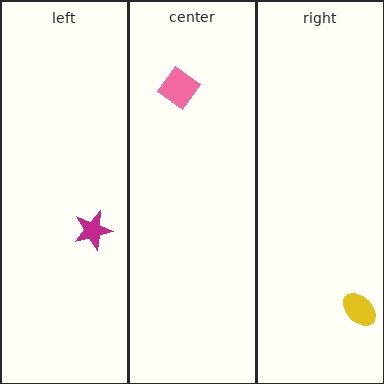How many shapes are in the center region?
1.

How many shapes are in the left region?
1.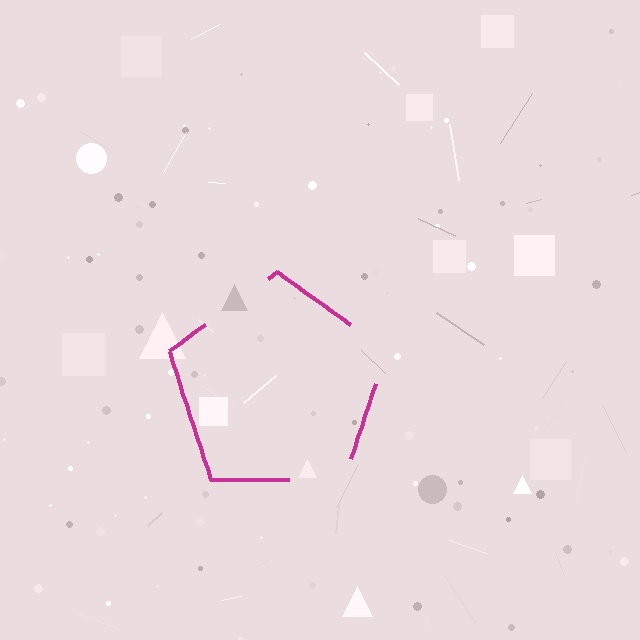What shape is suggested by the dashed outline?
The dashed outline suggests a pentagon.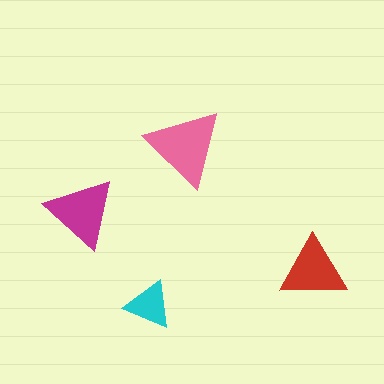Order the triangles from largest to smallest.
the pink one, the magenta one, the red one, the cyan one.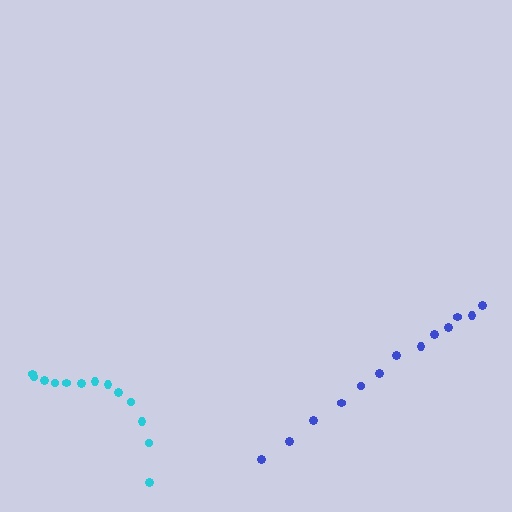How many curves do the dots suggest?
There are 2 distinct paths.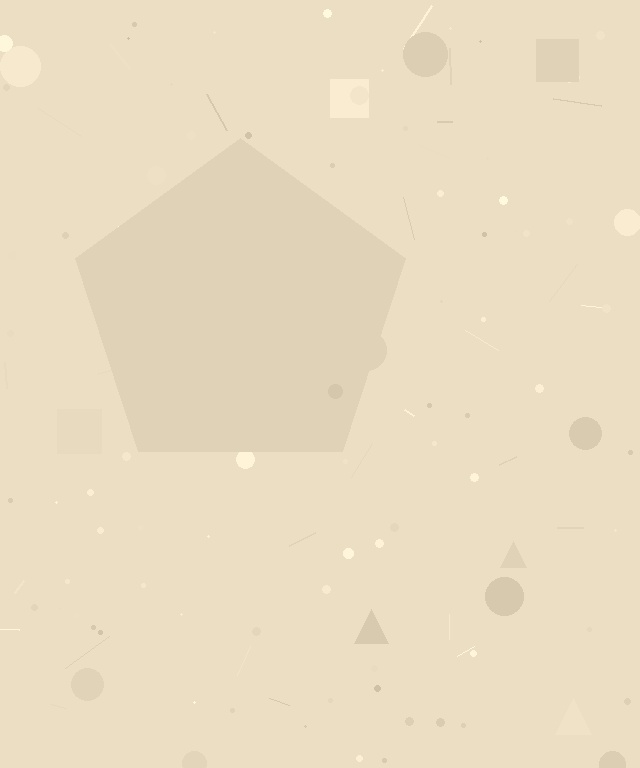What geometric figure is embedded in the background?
A pentagon is embedded in the background.